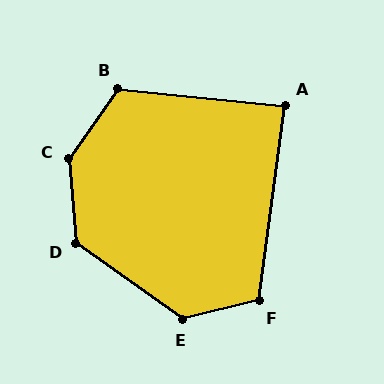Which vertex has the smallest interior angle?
A, at approximately 88 degrees.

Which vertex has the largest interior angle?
C, at approximately 141 degrees.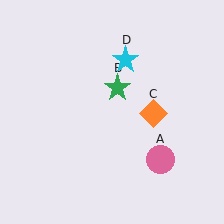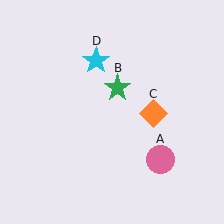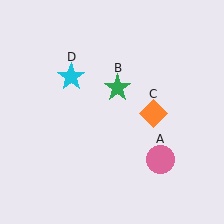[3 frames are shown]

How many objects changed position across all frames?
1 object changed position: cyan star (object D).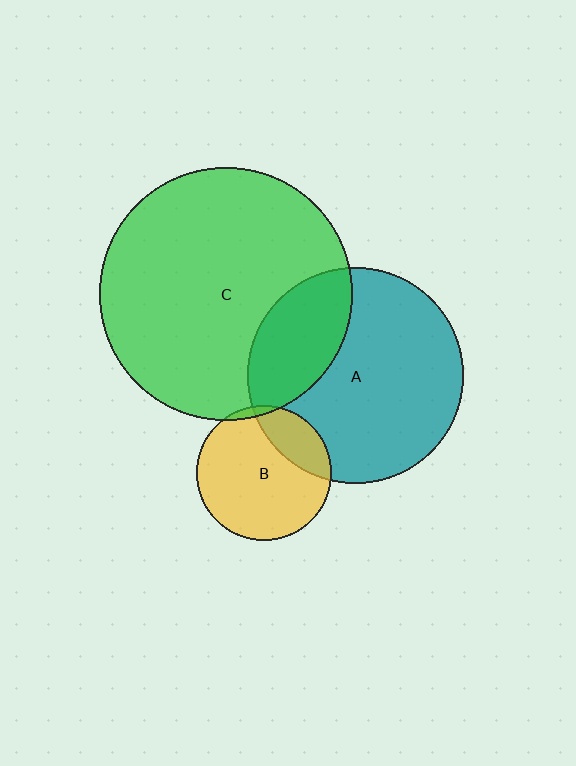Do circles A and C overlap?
Yes.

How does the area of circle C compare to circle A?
Approximately 1.4 times.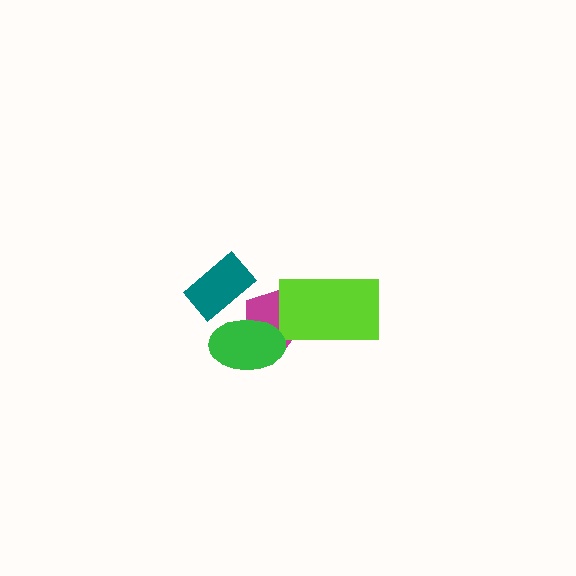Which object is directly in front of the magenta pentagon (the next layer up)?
The lime rectangle is directly in front of the magenta pentagon.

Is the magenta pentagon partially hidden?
Yes, it is partially covered by another shape.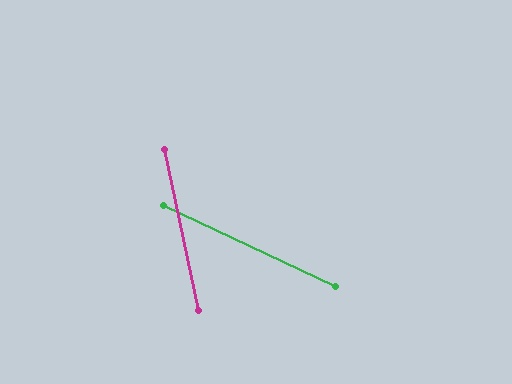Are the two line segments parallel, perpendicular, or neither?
Neither parallel nor perpendicular — they differ by about 53°.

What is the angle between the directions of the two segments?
Approximately 53 degrees.